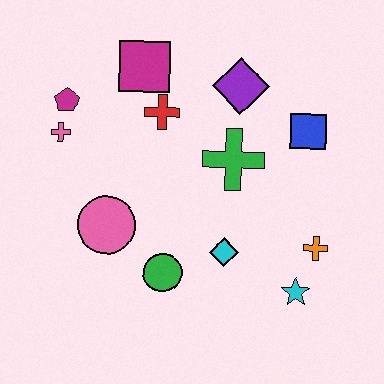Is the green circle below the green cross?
Yes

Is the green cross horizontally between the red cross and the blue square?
Yes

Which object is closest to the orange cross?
The cyan star is closest to the orange cross.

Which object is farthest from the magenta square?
The cyan star is farthest from the magenta square.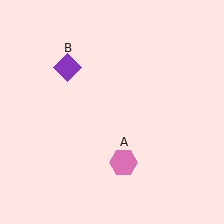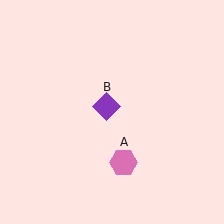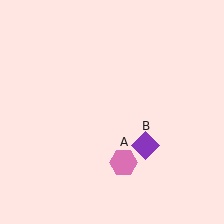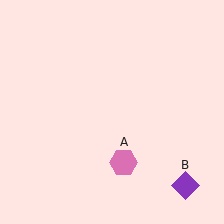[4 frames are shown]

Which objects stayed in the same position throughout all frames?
Pink hexagon (object A) remained stationary.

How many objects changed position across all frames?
1 object changed position: purple diamond (object B).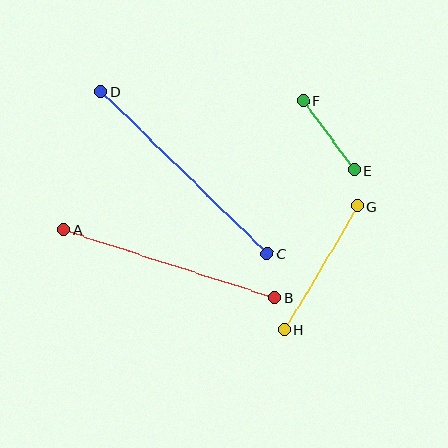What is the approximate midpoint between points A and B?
The midpoint is at approximately (169, 264) pixels.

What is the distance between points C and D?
The distance is approximately 232 pixels.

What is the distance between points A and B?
The distance is approximately 221 pixels.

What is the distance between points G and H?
The distance is approximately 144 pixels.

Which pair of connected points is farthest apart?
Points C and D are farthest apart.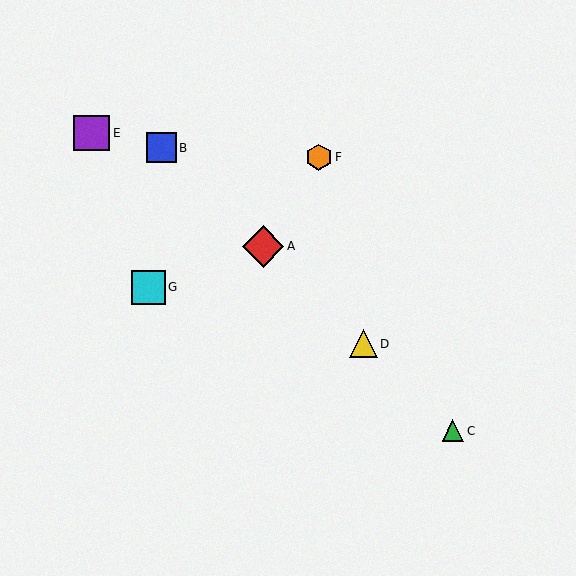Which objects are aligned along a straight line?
Objects A, B, C, D are aligned along a straight line.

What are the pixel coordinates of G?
Object G is at (149, 287).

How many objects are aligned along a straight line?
4 objects (A, B, C, D) are aligned along a straight line.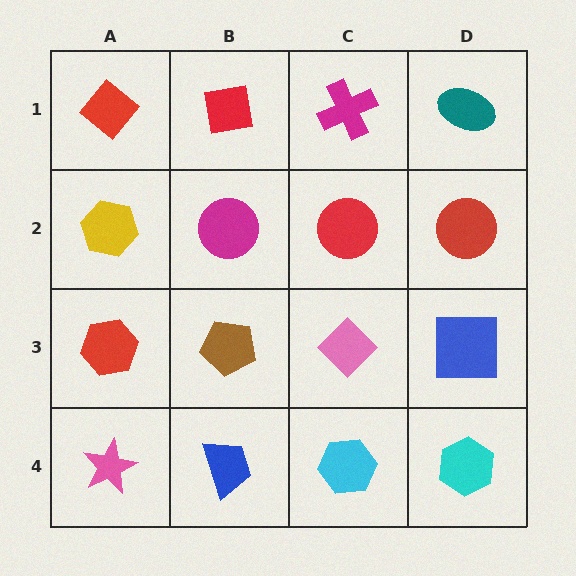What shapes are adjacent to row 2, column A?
A red diamond (row 1, column A), a red hexagon (row 3, column A), a magenta circle (row 2, column B).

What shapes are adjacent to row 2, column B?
A red square (row 1, column B), a brown pentagon (row 3, column B), a yellow hexagon (row 2, column A), a red circle (row 2, column C).